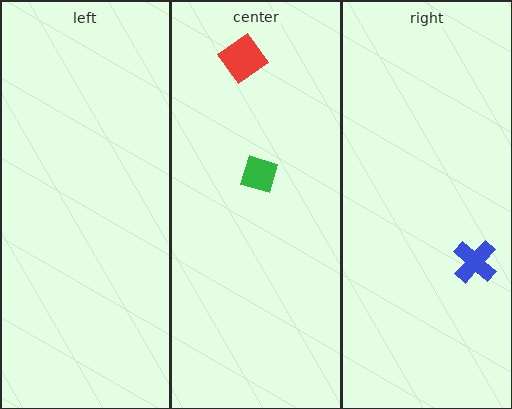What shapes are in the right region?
The blue cross.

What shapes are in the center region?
The red diamond, the green diamond.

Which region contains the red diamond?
The center region.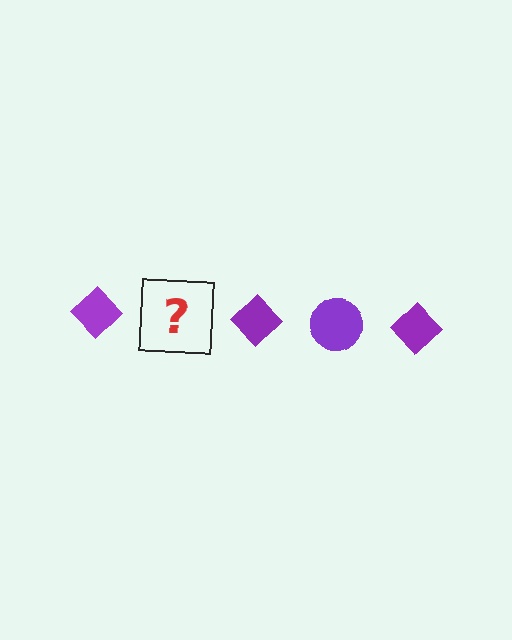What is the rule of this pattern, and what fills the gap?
The rule is that the pattern cycles through diamond, circle shapes in purple. The gap should be filled with a purple circle.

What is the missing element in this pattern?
The missing element is a purple circle.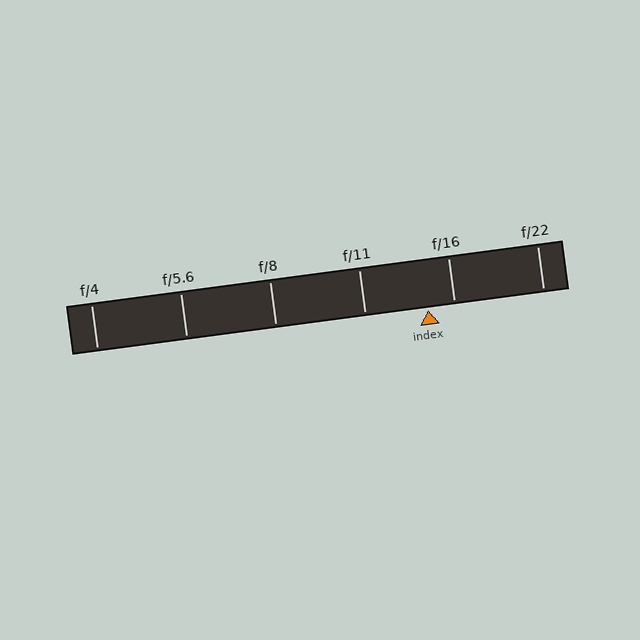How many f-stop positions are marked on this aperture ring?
There are 6 f-stop positions marked.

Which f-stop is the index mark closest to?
The index mark is closest to f/16.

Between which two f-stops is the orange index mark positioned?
The index mark is between f/11 and f/16.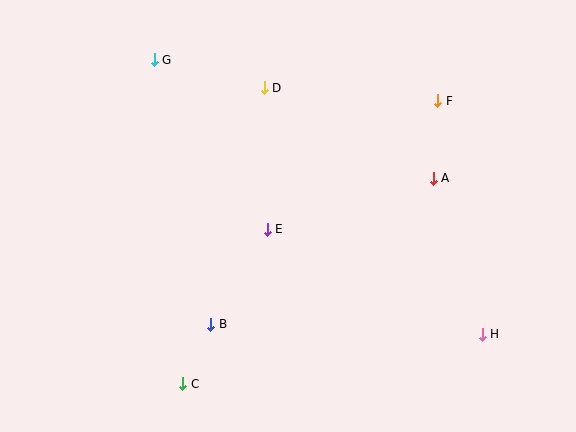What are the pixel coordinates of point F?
Point F is at (438, 101).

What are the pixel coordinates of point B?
Point B is at (211, 324).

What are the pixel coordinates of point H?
Point H is at (482, 334).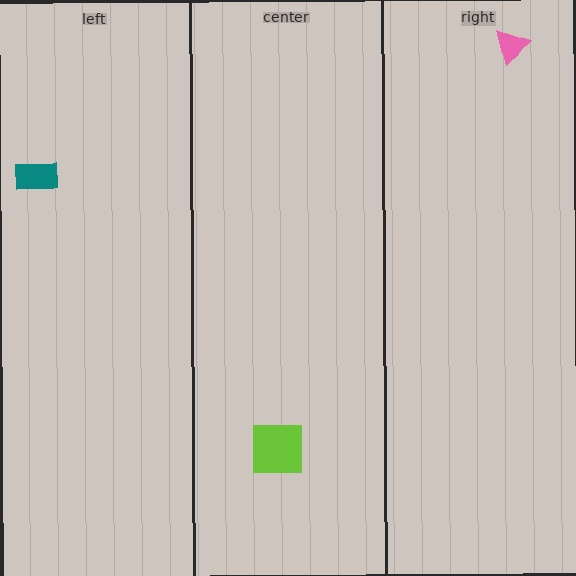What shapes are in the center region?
The lime square.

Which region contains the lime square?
The center region.